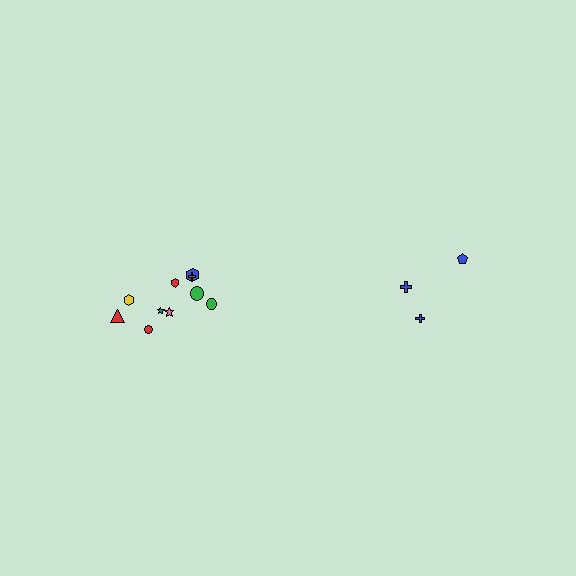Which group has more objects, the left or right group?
The left group.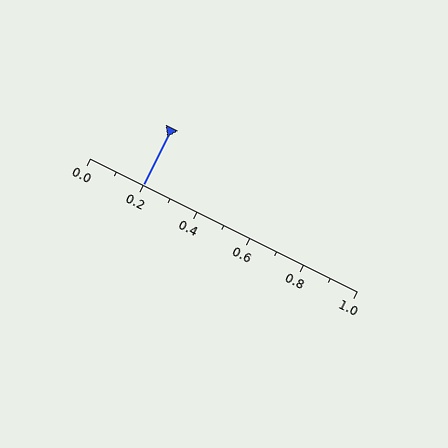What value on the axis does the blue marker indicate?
The marker indicates approximately 0.2.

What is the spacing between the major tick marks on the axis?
The major ticks are spaced 0.2 apart.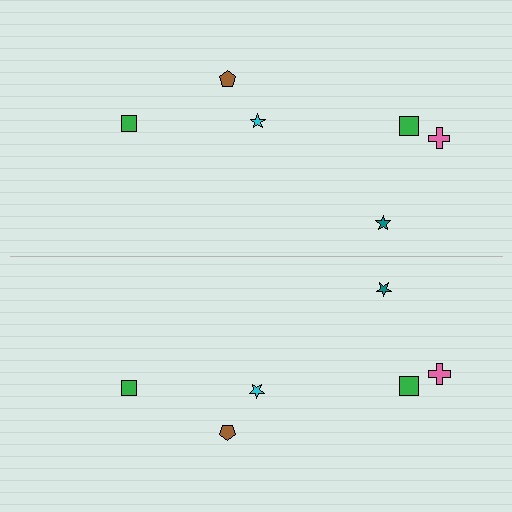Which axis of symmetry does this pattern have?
The pattern has a horizontal axis of symmetry running through the center of the image.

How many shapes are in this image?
There are 12 shapes in this image.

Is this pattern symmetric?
Yes, this pattern has bilateral (reflection) symmetry.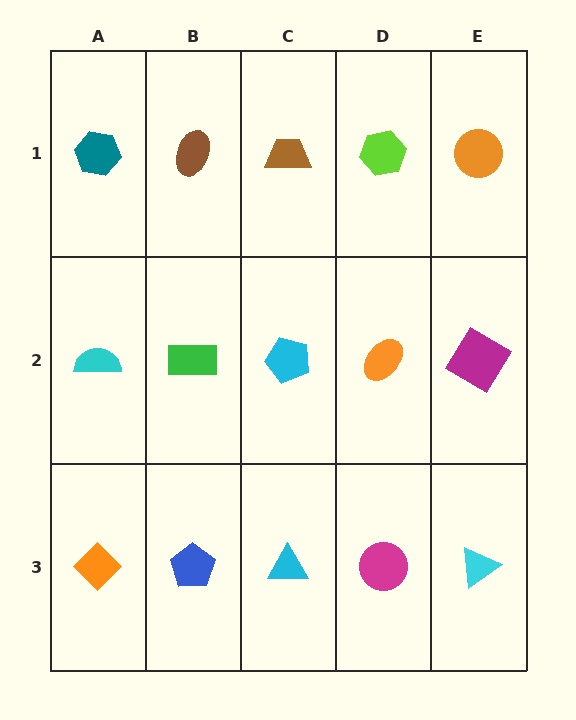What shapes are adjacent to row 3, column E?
A magenta diamond (row 2, column E), a magenta circle (row 3, column D).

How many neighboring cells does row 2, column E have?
3.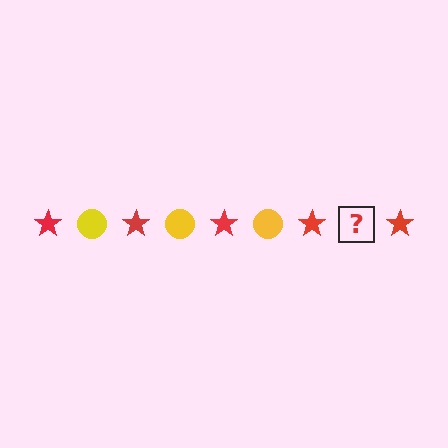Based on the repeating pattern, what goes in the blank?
The blank should be a yellow circle.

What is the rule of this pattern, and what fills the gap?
The rule is that the pattern alternates between red star and yellow circle. The gap should be filled with a yellow circle.